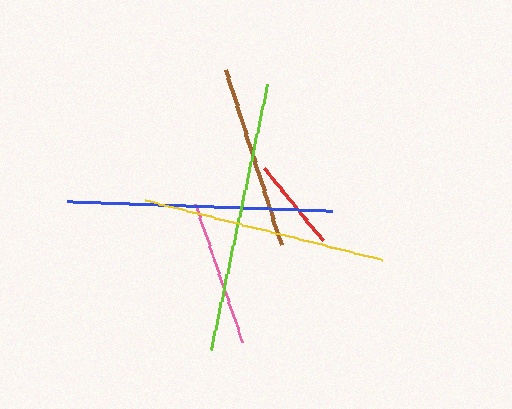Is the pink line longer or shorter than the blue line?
The blue line is longer than the pink line.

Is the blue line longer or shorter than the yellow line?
The blue line is longer than the yellow line.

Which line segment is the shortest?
The red line is the shortest at approximately 93 pixels.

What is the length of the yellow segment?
The yellow segment is approximately 245 pixels long.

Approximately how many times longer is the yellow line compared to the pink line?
The yellow line is approximately 1.7 times the length of the pink line.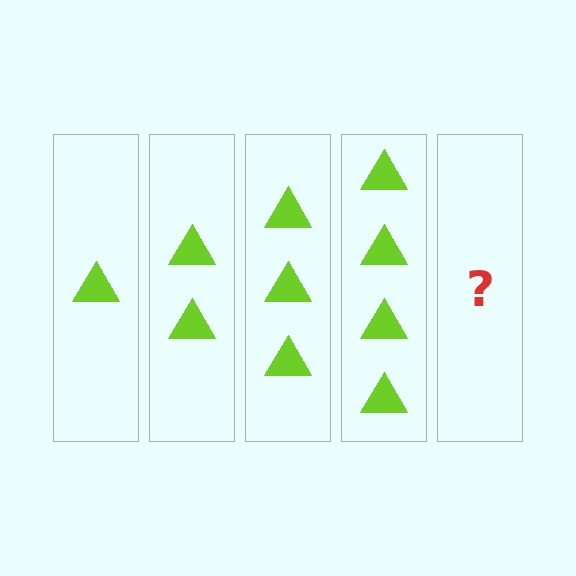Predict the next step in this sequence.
The next step is 5 triangles.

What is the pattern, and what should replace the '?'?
The pattern is that each step adds one more triangle. The '?' should be 5 triangles.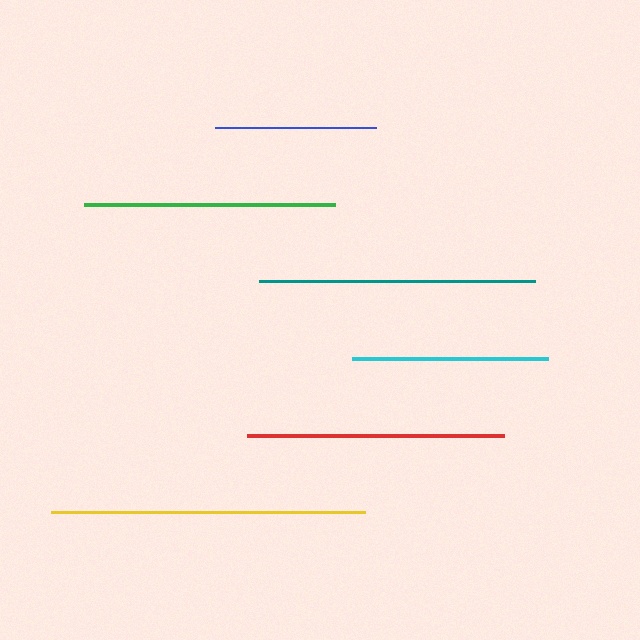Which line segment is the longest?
The yellow line is the longest at approximately 313 pixels.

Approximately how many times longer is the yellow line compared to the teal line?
The yellow line is approximately 1.1 times the length of the teal line.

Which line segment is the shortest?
The blue line is the shortest at approximately 161 pixels.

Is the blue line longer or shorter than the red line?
The red line is longer than the blue line.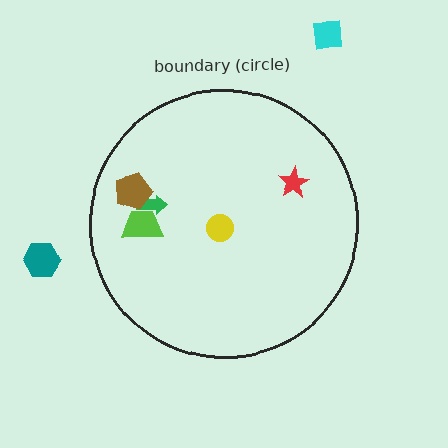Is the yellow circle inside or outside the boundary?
Inside.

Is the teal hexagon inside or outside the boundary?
Outside.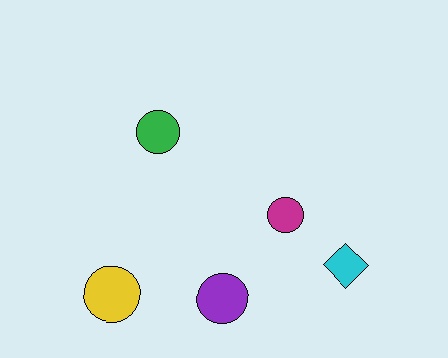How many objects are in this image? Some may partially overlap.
There are 5 objects.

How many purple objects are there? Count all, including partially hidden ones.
There is 1 purple object.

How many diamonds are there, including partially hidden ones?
There is 1 diamond.